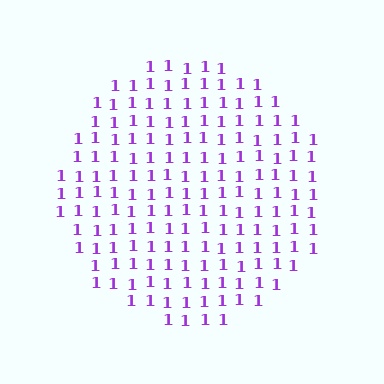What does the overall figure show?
The overall figure shows a circle.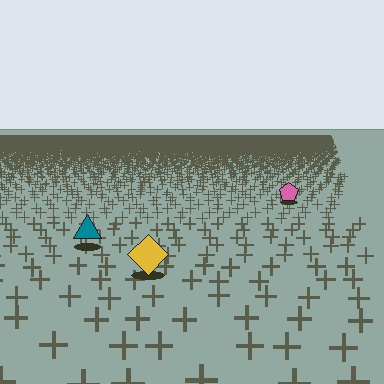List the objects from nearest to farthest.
From nearest to farthest: the yellow diamond, the teal triangle, the pink pentagon.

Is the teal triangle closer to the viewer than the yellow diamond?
No. The yellow diamond is closer — you can tell from the texture gradient: the ground texture is coarser near it.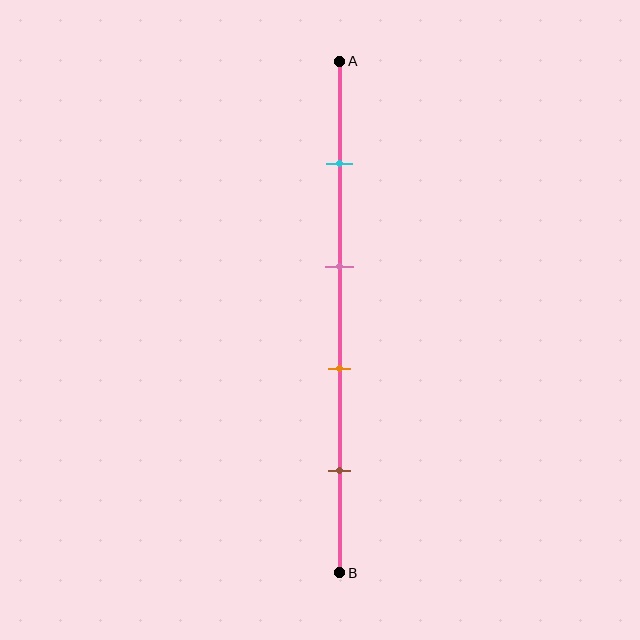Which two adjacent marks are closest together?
The pink and orange marks are the closest adjacent pair.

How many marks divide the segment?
There are 4 marks dividing the segment.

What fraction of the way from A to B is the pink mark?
The pink mark is approximately 40% (0.4) of the way from A to B.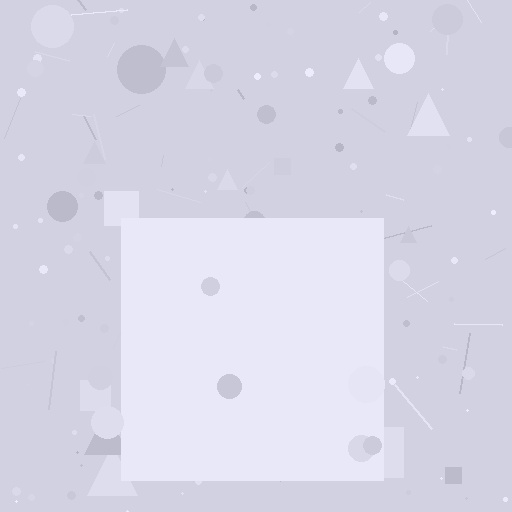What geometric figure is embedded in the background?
A square is embedded in the background.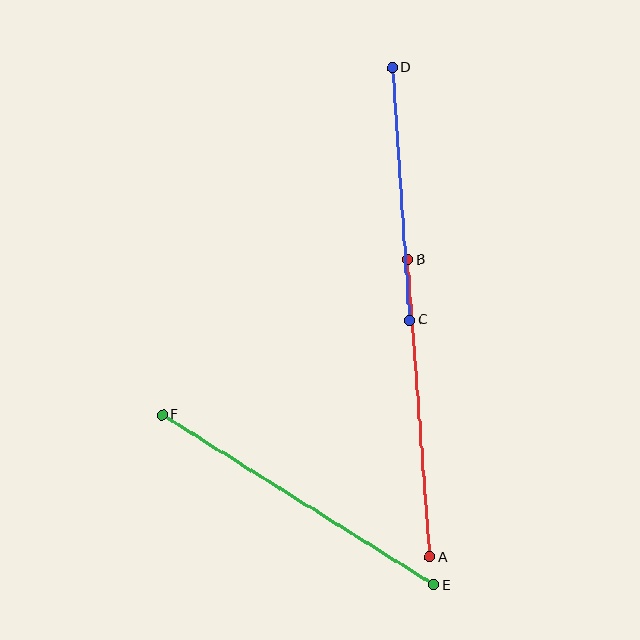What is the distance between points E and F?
The distance is approximately 320 pixels.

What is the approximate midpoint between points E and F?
The midpoint is at approximately (298, 500) pixels.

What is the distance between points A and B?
The distance is approximately 299 pixels.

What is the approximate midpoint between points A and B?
The midpoint is at approximately (419, 408) pixels.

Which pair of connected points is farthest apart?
Points E and F are farthest apart.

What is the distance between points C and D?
The distance is approximately 253 pixels.